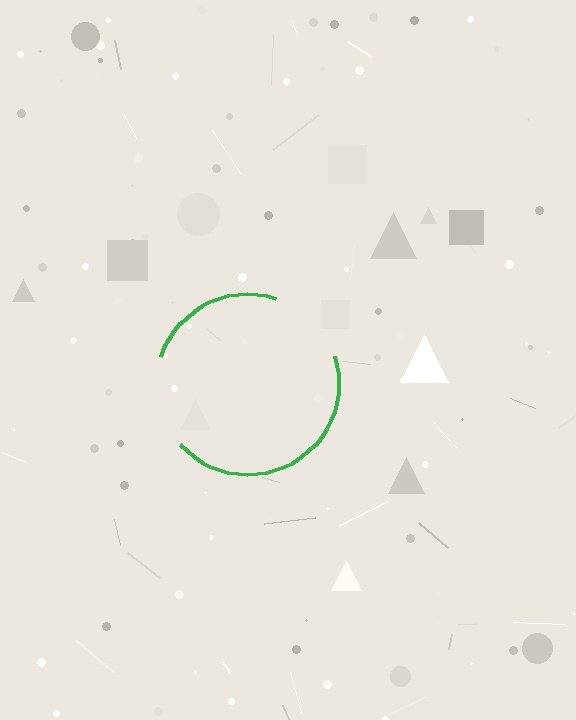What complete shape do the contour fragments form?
The contour fragments form a circle.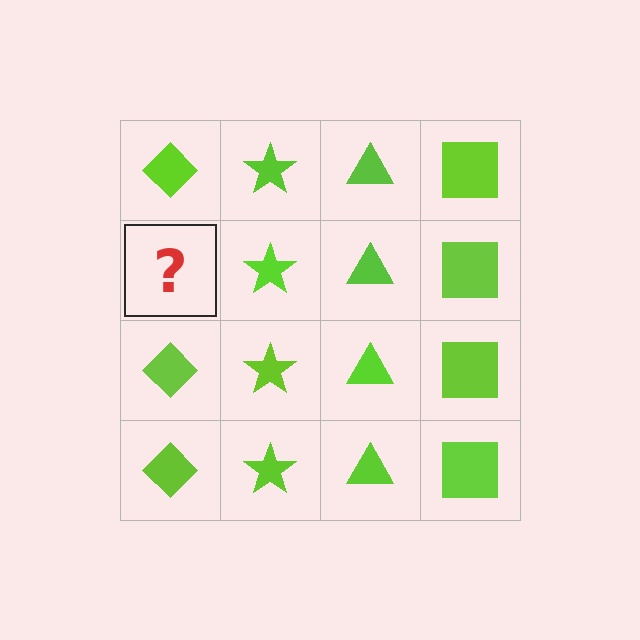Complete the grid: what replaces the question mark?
The question mark should be replaced with a lime diamond.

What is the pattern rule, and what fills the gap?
The rule is that each column has a consistent shape. The gap should be filled with a lime diamond.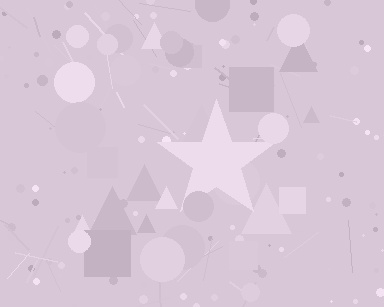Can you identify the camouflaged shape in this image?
The camouflaged shape is a star.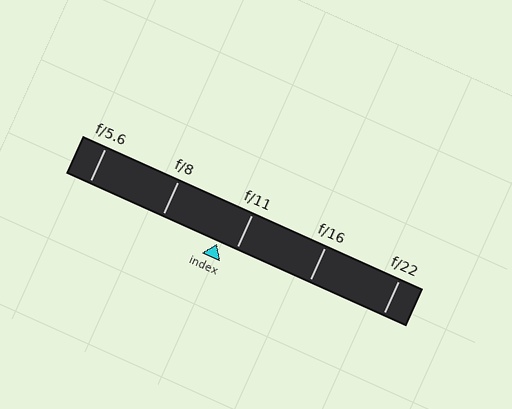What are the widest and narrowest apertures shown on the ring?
The widest aperture shown is f/5.6 and the narrowest is f/22.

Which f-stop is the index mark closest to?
The index mark is closest to f/11.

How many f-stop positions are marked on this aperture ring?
There are 5 f-stop positions marked.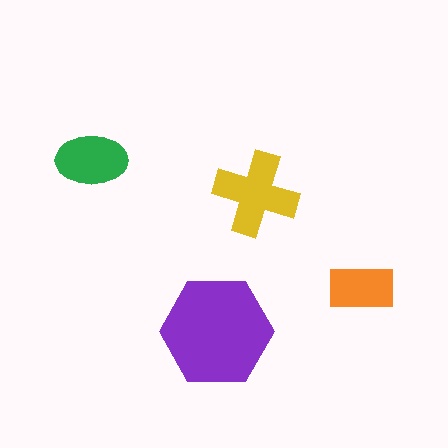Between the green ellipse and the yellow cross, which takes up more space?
The yellow cross.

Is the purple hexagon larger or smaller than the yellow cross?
Larger.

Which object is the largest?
The purple hexagon.